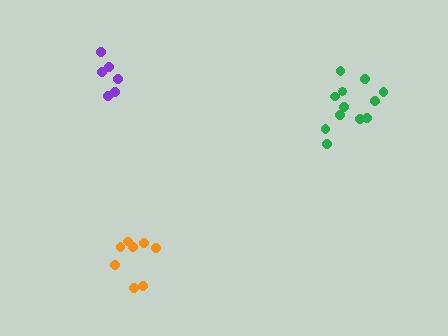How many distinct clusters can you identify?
There are 3 distinct clusters.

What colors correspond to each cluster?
The clusters are colored: orange, green, purple.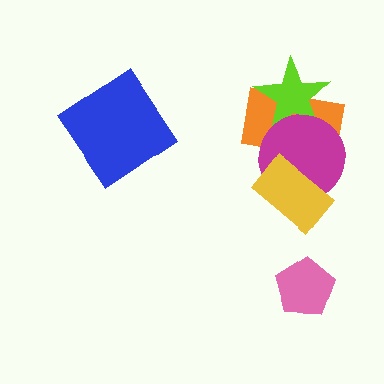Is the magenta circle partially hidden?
Yes, it is partially covered by another shape.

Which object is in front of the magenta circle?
The yellow rectangle is in front of the magenta circle.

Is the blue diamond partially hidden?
No, no other shape covers it.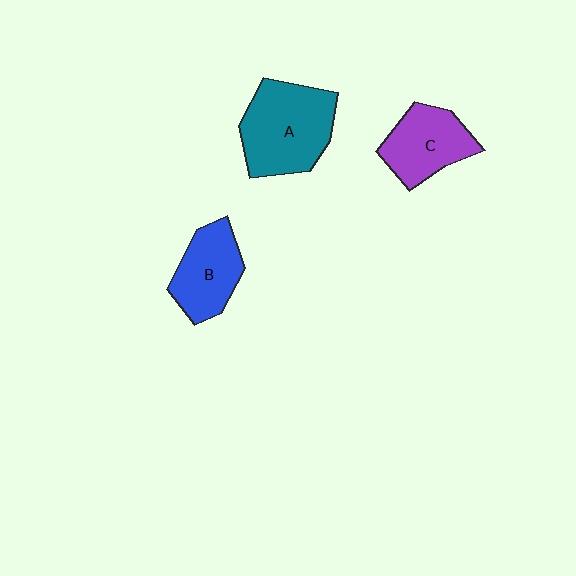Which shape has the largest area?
Shape A (teal).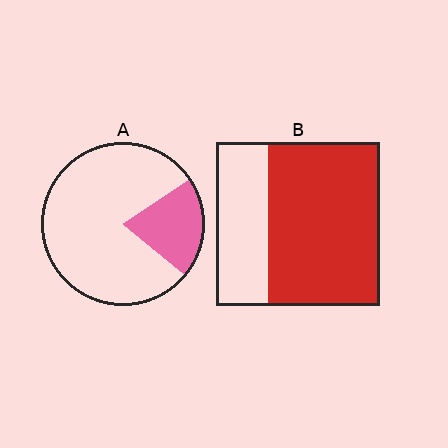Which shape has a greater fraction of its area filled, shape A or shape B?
Shape B.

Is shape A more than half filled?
No.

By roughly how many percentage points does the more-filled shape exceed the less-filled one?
By roughly 50 percentage points (B over A).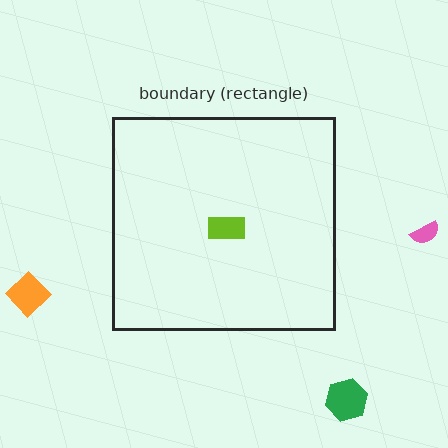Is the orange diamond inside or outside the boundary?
Outside.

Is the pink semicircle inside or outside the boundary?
Outside.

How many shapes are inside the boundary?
1 inside, 3 outside.